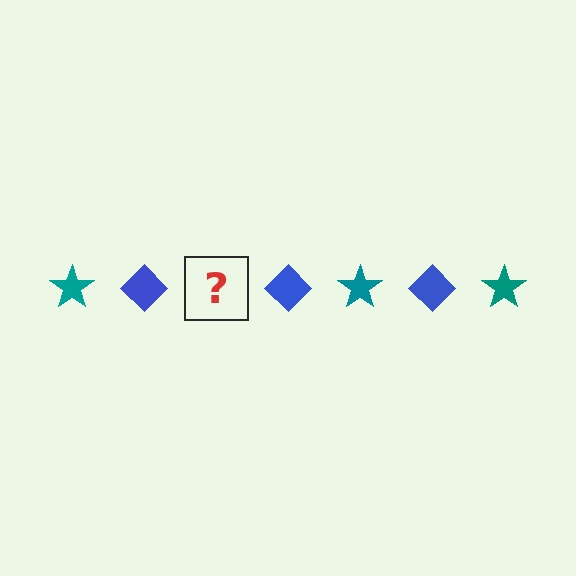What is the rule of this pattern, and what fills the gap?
The rule is that the pattern alternates between teal star and blue diamond. The gap should be filled with a teal star.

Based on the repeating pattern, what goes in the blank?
The blank should be a teal star.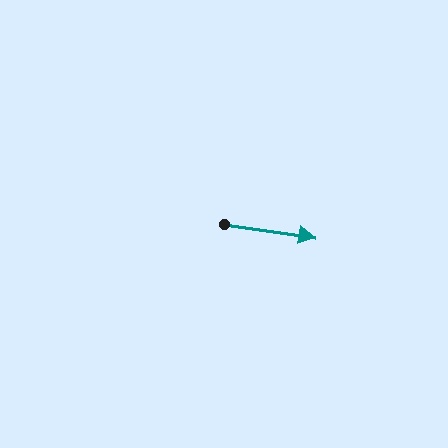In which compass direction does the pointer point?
East.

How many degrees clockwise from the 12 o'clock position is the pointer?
Approximately 98 degrees.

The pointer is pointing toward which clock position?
Roughly 3 o'clock.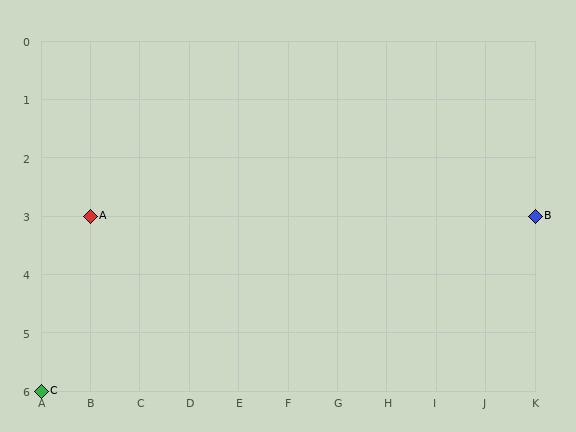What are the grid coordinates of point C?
Point C is at grid coordinates (A, 6).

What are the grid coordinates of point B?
Point B is at grid coordinates (K, 3).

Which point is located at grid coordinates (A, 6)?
Point C is at (A, 6).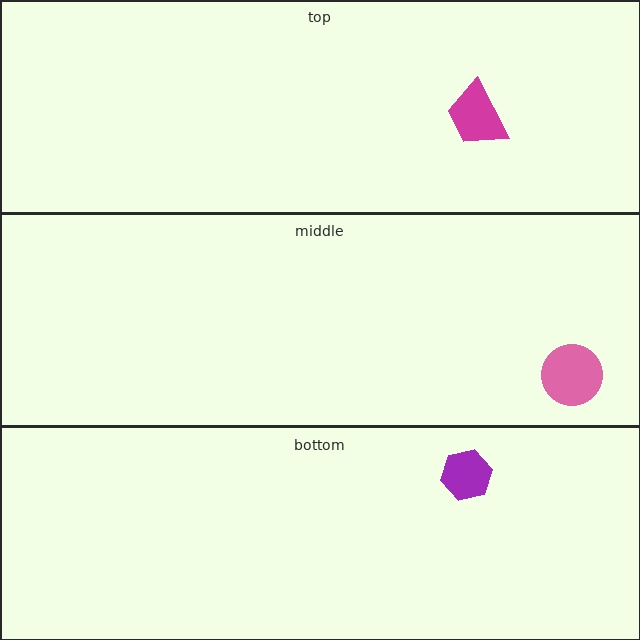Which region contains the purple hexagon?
The bottom region.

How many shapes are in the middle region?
1.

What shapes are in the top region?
The magenta trapezoid.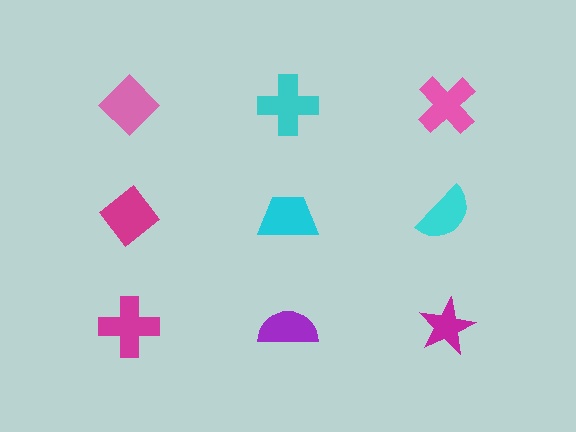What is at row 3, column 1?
A magenta cross.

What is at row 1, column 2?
A cyan cross.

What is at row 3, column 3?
A magenta star.